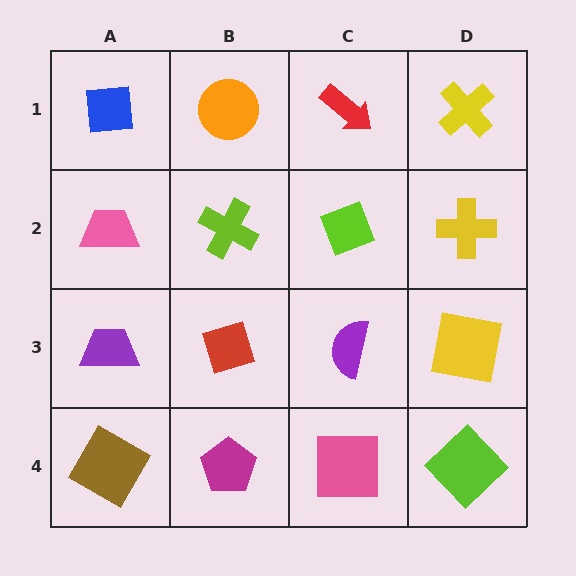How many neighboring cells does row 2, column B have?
4.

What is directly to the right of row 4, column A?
A magenta pentagon.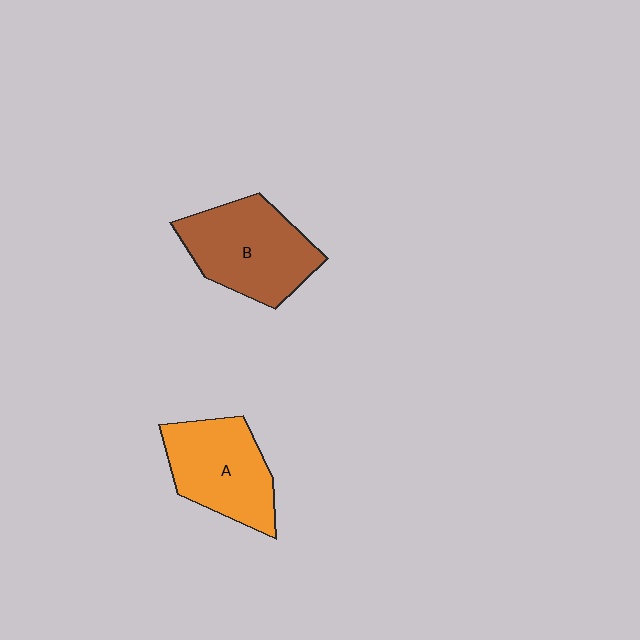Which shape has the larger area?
Shape B (brown).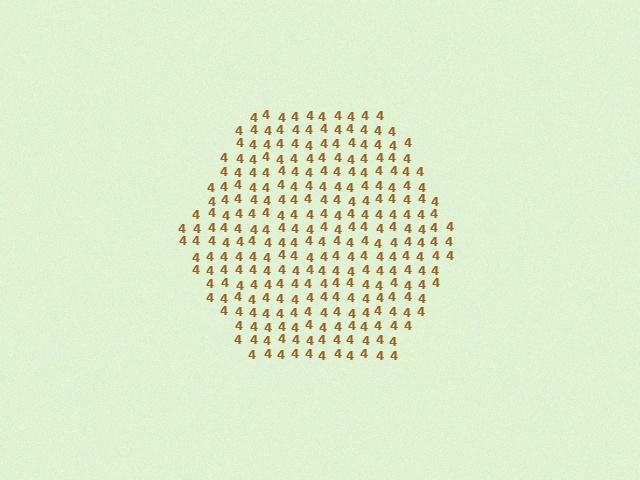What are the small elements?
The small elements are digit 4's.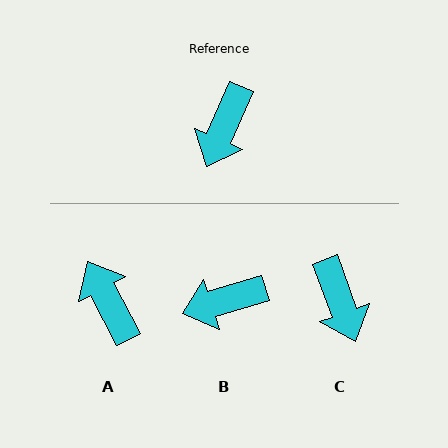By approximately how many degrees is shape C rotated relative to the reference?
Approximately 44 degrees counter-clockwise.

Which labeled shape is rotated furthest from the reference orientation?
A, about 129 degrees away.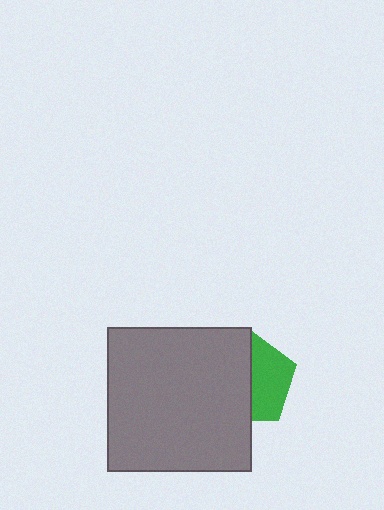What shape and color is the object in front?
The object in front is a gray square.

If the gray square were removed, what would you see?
You would see the complete green pentagon.